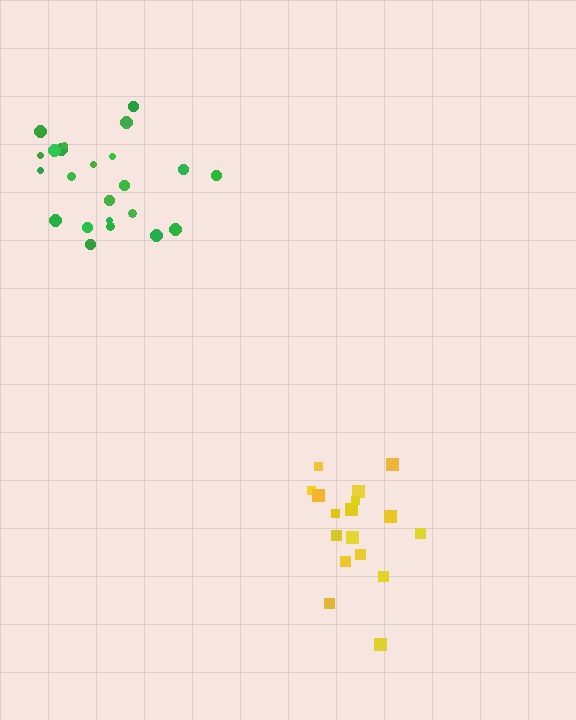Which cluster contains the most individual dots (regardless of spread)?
Green (24).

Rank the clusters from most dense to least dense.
yellow, green.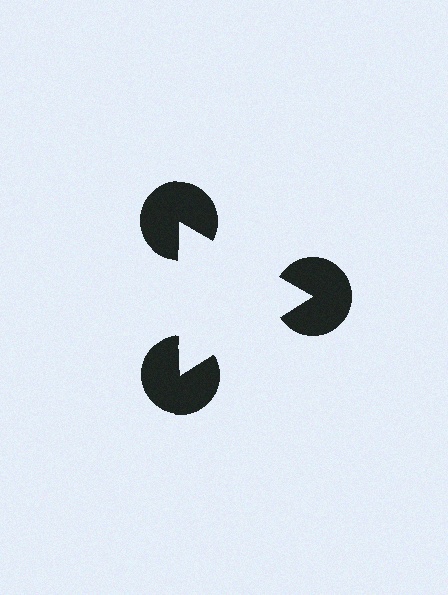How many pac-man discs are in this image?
There are 3 — one at each vertex of the illusory triangle.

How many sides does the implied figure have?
3 sides.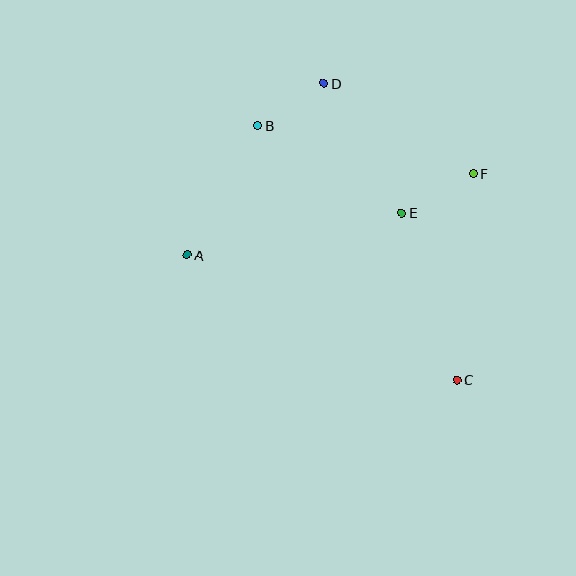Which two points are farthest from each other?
Points C and D are farthest from each other.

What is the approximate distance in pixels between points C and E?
The distance between C and E is approximately 176 pixels.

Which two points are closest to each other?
Points B and D are closest to each other.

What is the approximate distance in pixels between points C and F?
The distance between C and F is approximately 207 pixels.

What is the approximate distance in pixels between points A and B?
The distance between A and B is approximately 148 pixels.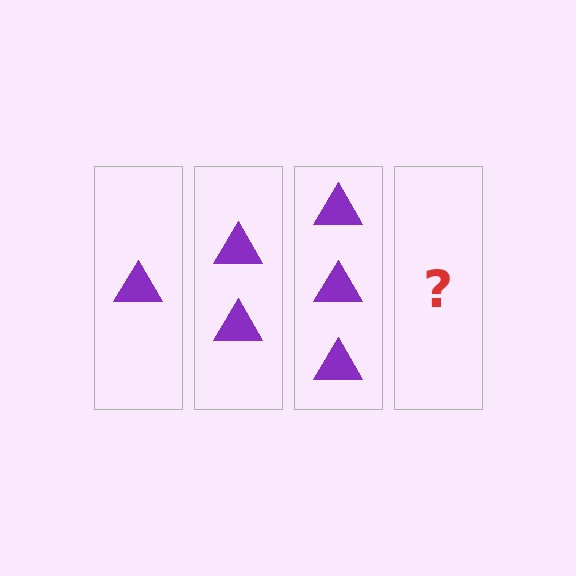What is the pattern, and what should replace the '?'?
The pattern is that each step adds one more triangle. The '?' should be 4 triangles.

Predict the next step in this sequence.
The next step is 4 triangles.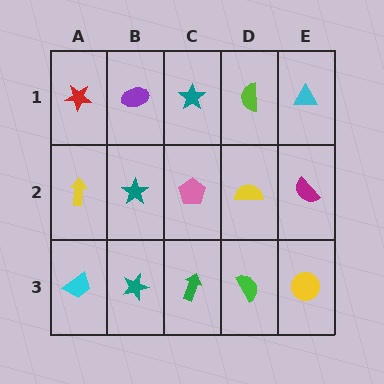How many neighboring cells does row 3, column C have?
3.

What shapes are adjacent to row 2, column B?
A purple ellipse (row 1, column B), a teal star (row 3, column B), a yellow arrow (row 2, column A), a pink pentagon (row 2, column C).